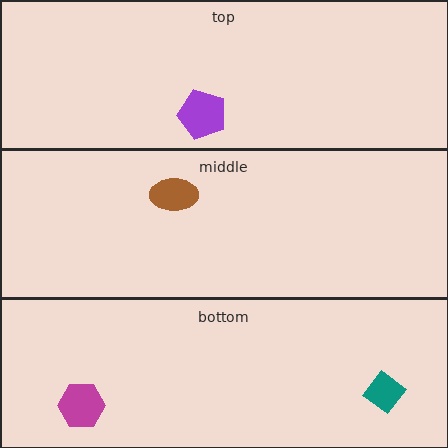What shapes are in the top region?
The purple pentagon.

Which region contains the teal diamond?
The bottom region.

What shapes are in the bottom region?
The teal diamond, the magenta hexagon.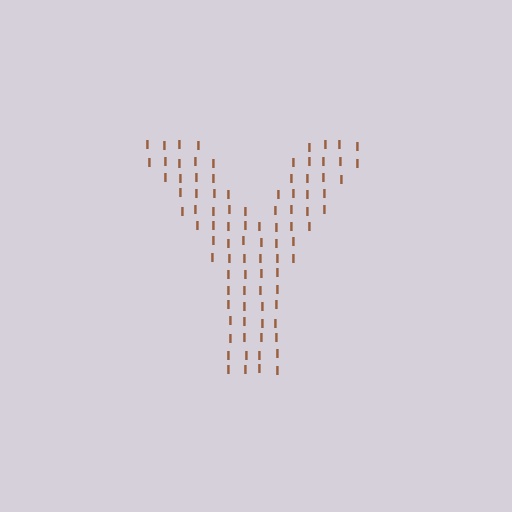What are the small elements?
The small elements are letter I's.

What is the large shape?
The large shape is the letter Y.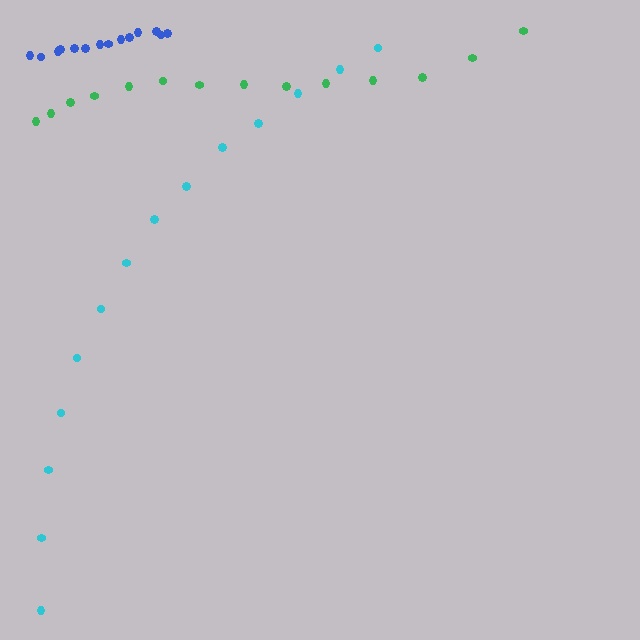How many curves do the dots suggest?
There are 3 distinct paths.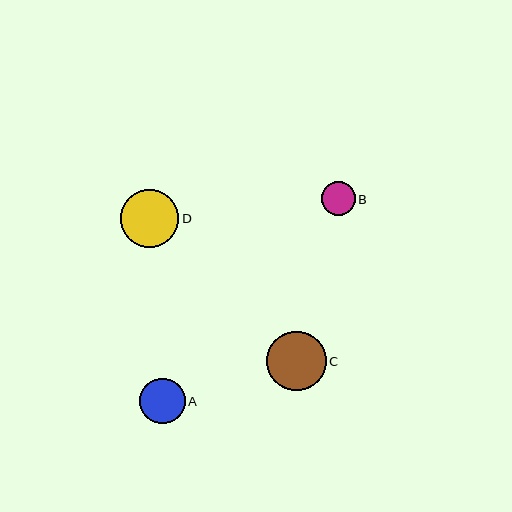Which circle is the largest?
Circle C is the largest with a size of approximately 59 pixels.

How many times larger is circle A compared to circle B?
Circle A is approximately 1.3 times the size of circle B.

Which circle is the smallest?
Circle B is the smallest with a size of approximately 34 pixels.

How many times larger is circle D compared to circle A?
Circle D is approximately 1.3 times the size of circle A.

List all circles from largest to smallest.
From largest to smallest: C, D, A, B.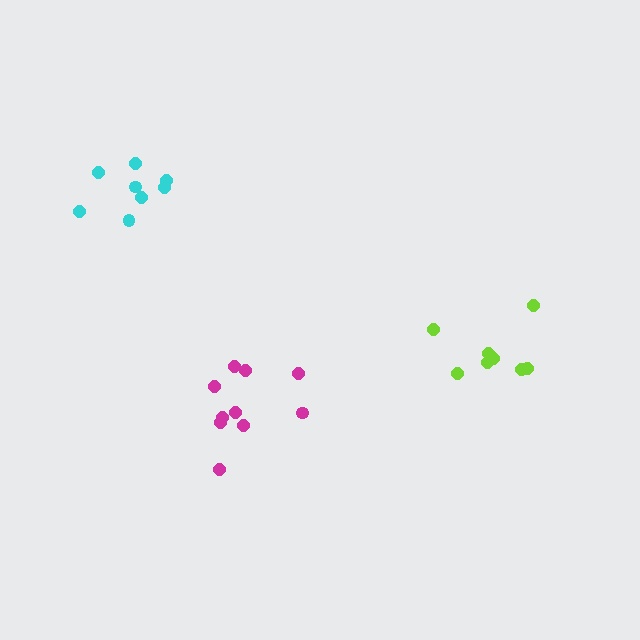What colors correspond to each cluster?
The clusters are colored: magenta, lime, cyan.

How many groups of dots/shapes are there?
There are 3 groups.